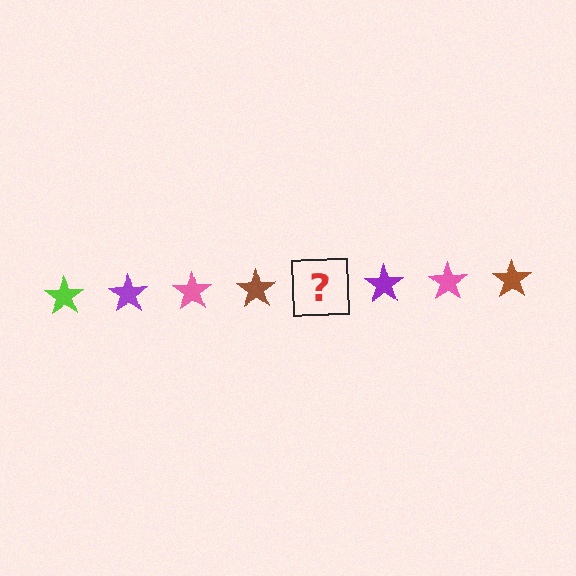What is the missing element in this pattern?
The missing element is a lime star.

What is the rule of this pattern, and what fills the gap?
The rule is that the pattern cycles through lime, purple, pink, brown stars. The gap should be filled with a lime star.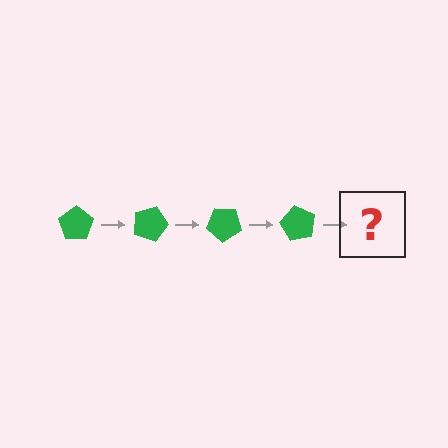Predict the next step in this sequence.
The next step is a green pentagon rotated 80 degrees.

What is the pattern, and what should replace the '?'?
The pattern is that the pentagon rotates 20 degrees each step. The '?' should be a green pentagon rotated 80 degrees.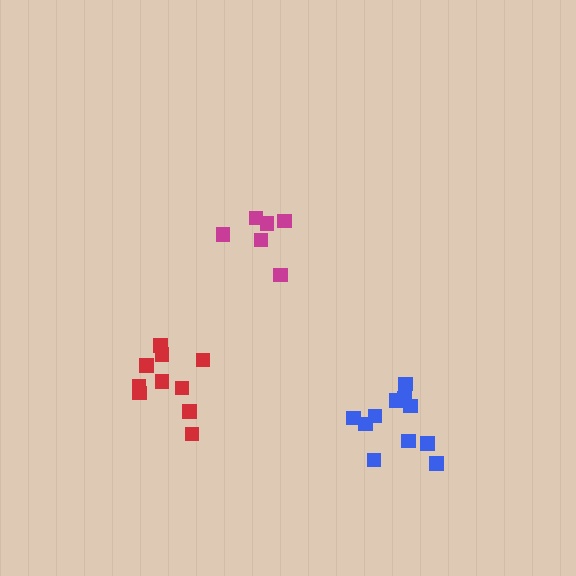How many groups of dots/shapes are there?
There are 3 groups.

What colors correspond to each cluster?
The clusters are colored: blue, magenta, red.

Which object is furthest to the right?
The blue cluster is rightmost.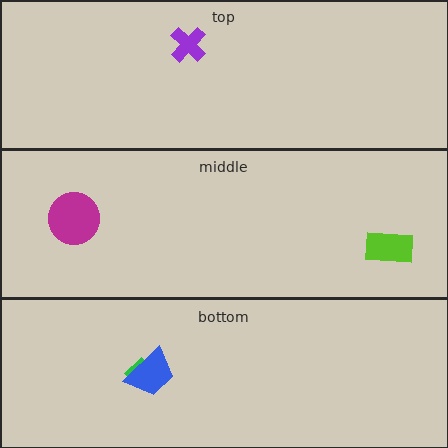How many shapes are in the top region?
1.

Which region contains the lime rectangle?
The middle region.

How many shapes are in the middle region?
2.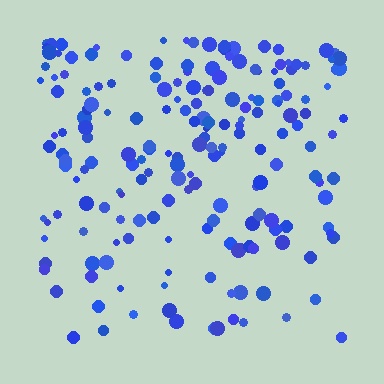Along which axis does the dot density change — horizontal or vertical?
Vertical.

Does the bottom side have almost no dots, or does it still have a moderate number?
Still a moderate number, just noticeably fewer than the top.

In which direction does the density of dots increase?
From bottom to top, with the top side densest.